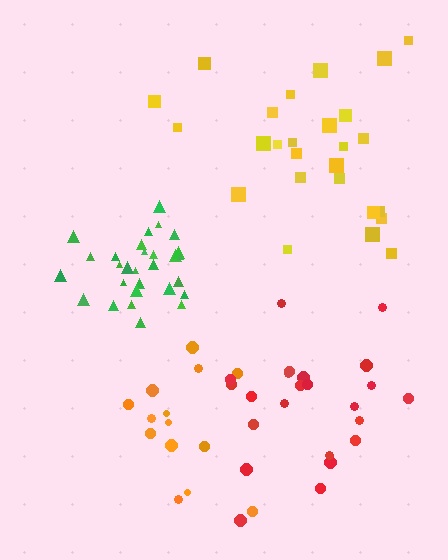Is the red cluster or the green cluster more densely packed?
Green.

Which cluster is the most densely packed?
Green.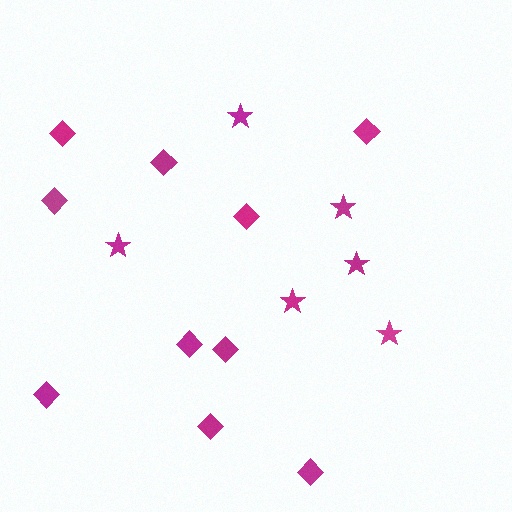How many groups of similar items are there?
There are 2 groups: one group of diamonds (10) and one group of stars (6).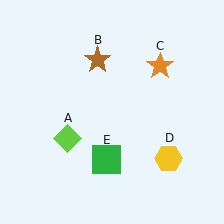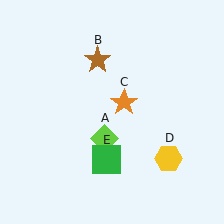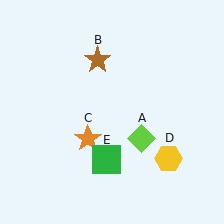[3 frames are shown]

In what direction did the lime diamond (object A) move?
The lime diamond (object A) moved right.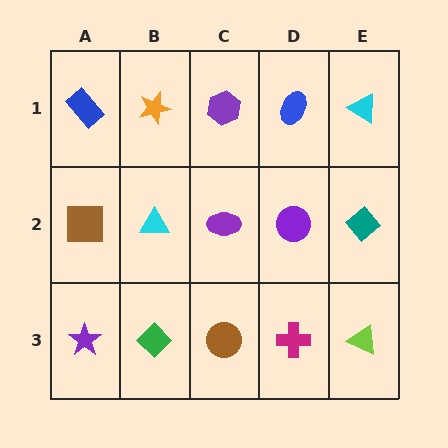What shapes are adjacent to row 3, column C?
A purple ellipse (row 2, column C), a green diamond (row 3, column B), a magenta cross (row 3, column D).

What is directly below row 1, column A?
A brown square.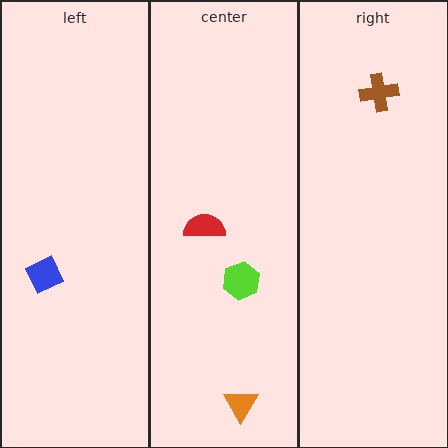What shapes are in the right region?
The brown cross.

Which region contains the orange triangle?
The center region.